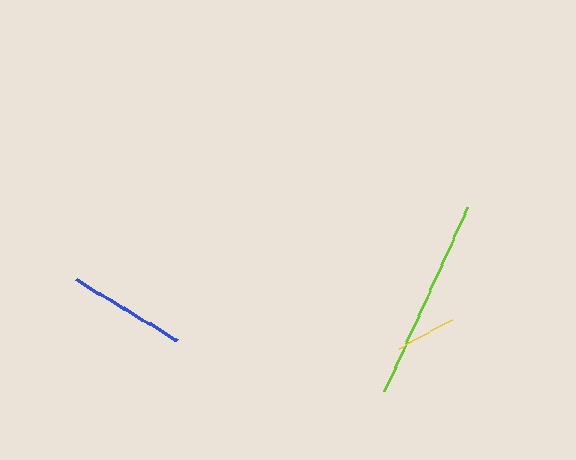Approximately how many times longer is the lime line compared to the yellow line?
The lime line is approximately 3.4 times the length of the yellow line.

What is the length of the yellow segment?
The yellow segment is approximately 60 pixels long.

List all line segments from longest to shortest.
From longest to shortest: lime, blue, yellow.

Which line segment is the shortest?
The yellow line is the shortest at approximately 60 pixels.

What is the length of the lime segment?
The lime segment is approximately 202 pixels long.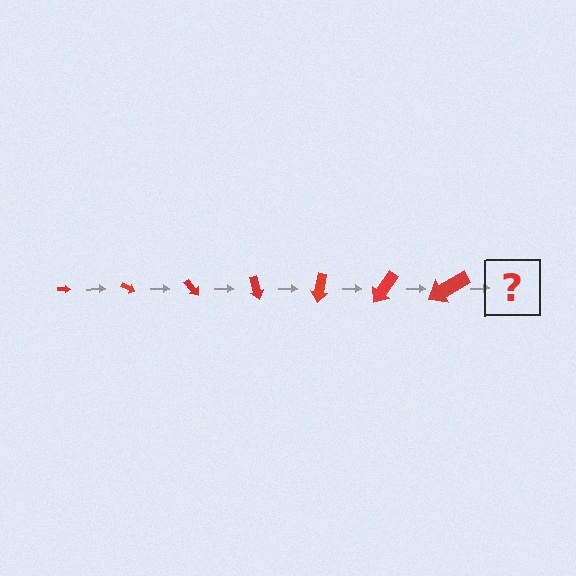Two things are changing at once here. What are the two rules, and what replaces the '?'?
The two rules are that the arrow grows larger each step and it rotates 25 degrees each step. The '?' should be an arrow, larger than the previous one and rotated 175 degrees from the start.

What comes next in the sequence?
The next element should be an arrow, larger than the previous one and rotated 175 degrees from the start.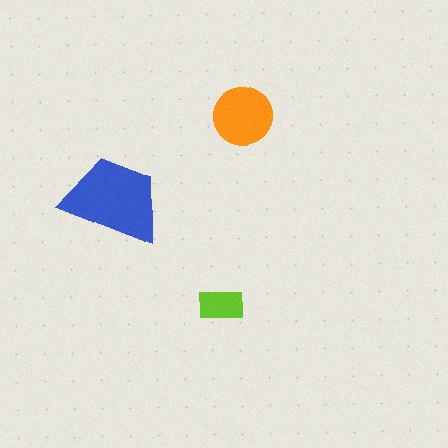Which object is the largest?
The blue trapezoid.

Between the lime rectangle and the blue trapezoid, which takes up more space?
The blue trapezoid.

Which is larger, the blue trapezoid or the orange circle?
The blue trapezoid.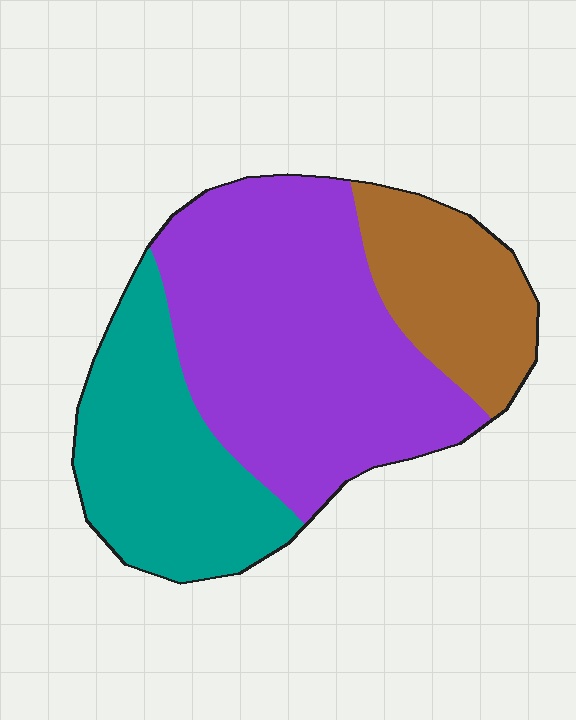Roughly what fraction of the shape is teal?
Teal covers 29% of the shape.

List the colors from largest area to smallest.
From largest to smallest: purple, teal, brown.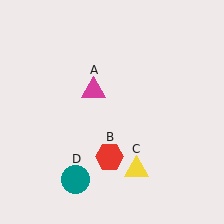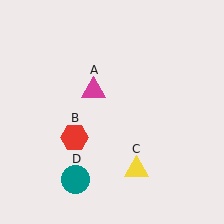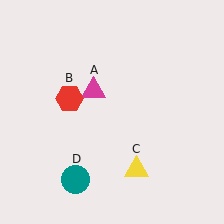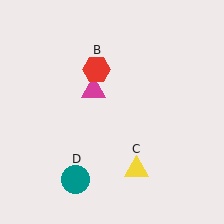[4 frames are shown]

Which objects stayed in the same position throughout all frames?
Magenta triangle (object A) and yellow triangle (object C) and teal circle (object D) remained stationary.